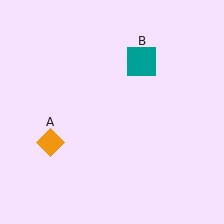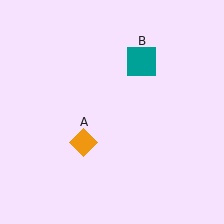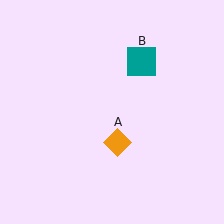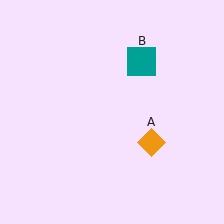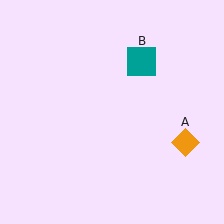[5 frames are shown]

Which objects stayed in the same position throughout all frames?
Teal square (object B) remained stationary.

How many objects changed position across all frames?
1 object changed position: orange diamond (object A).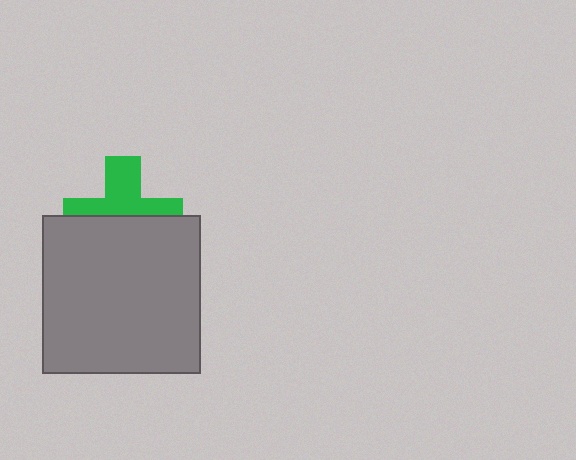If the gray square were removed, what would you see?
You would see the complete green cross.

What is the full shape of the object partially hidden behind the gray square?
The partially hidden object is a green cross.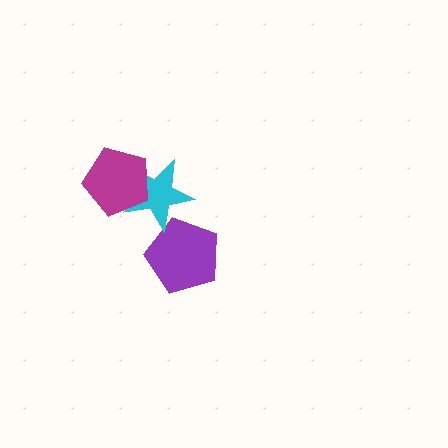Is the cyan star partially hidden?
Yes, it is partially covered by another shape.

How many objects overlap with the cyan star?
2 objects overlap with the cyan star.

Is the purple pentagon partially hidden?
Yes, it is partially covered by another shape.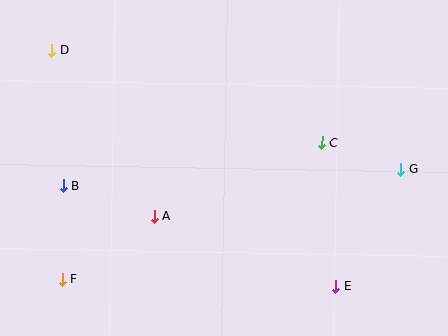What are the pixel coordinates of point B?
Point B is at (63, 186).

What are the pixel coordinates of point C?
Point C is at (321, 143).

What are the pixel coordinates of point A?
Point A is at (154, 216).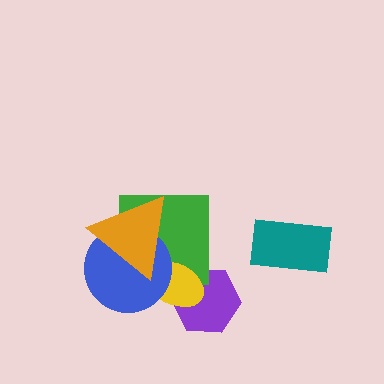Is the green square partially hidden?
Yes, it is partially covered by another shape.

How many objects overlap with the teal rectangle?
0 objects overlap with the teal rectangle.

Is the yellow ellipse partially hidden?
Yes, it is partially covered by another shape.